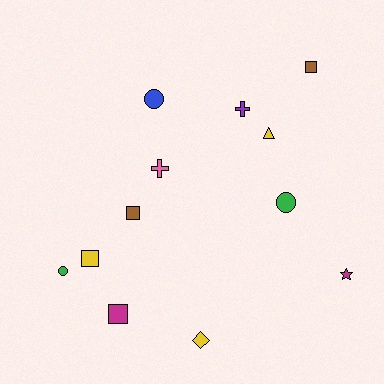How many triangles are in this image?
There is 1 triangle.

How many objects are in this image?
There are 12 objects.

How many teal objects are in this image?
There are no teal objects.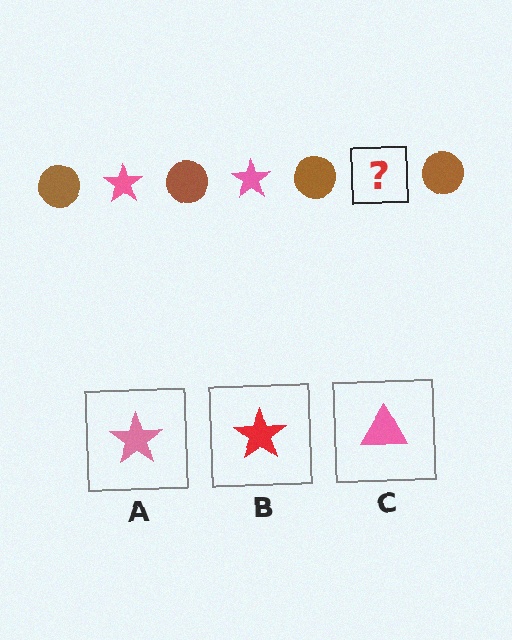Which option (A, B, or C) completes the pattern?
A.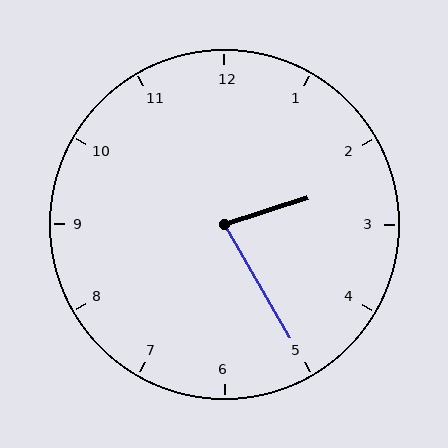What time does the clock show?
2:25.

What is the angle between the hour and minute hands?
Approximately 78 degrees.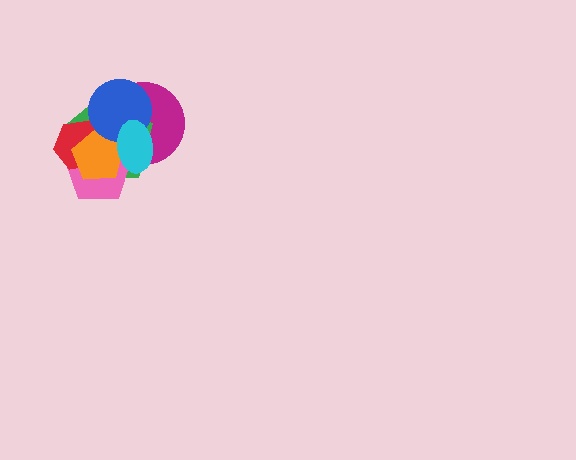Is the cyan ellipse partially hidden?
No, no other shape covers it.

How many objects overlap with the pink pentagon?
5 objects overlap with the pink pentagon.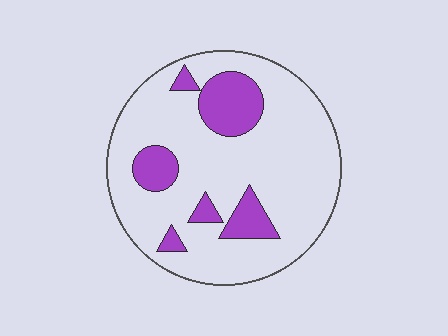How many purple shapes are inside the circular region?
6.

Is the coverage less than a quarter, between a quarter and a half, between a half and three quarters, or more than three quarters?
Less than a quarter.